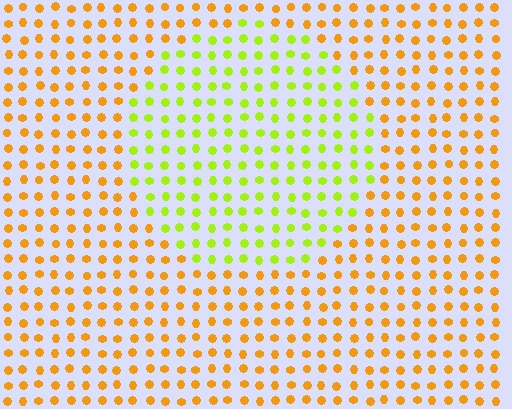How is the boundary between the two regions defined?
The boundary is defined purely by a slight shift in hue (about 46 degrees). Spacing, size, and orientation are identical on both sides.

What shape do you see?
I see a circle.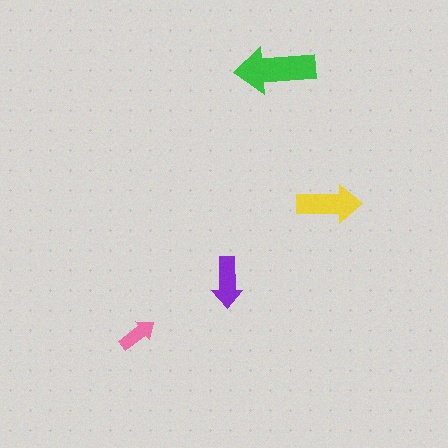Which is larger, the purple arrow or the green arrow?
The green one.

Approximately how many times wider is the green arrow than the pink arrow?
About 2 times wider.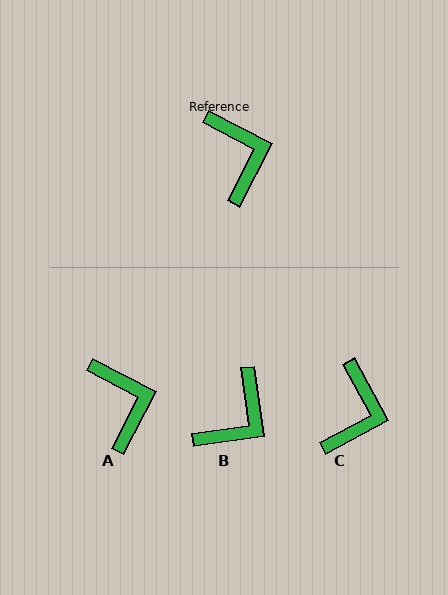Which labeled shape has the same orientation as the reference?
A.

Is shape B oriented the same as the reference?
No, it is off by about 54 degrees.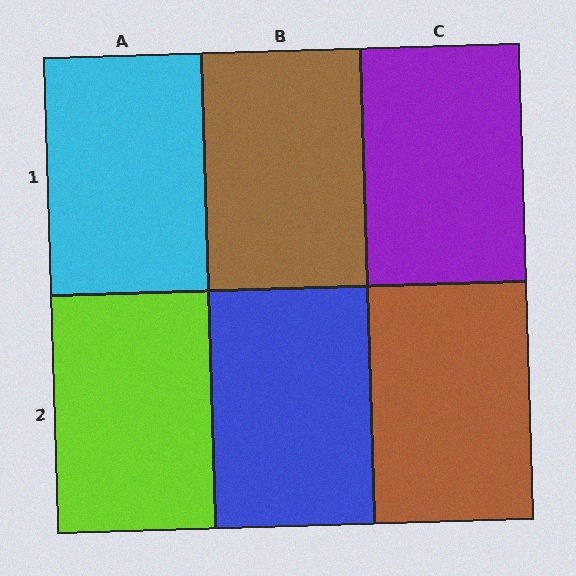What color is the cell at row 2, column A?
Lime.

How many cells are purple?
1 cell is purple.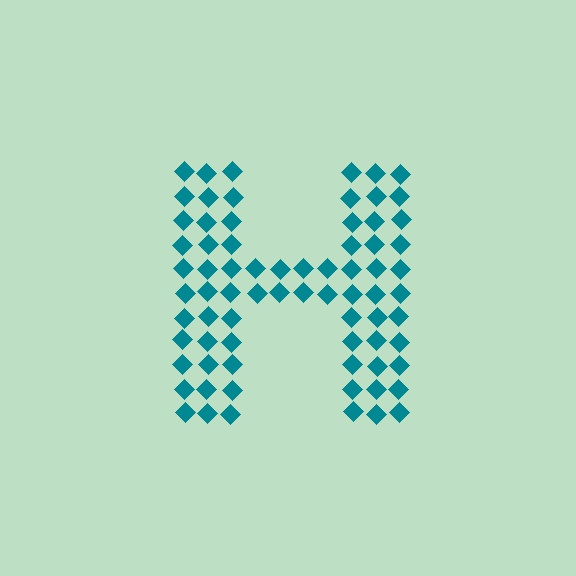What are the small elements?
The small elements are diamonds.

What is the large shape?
The large shape is the letter H.